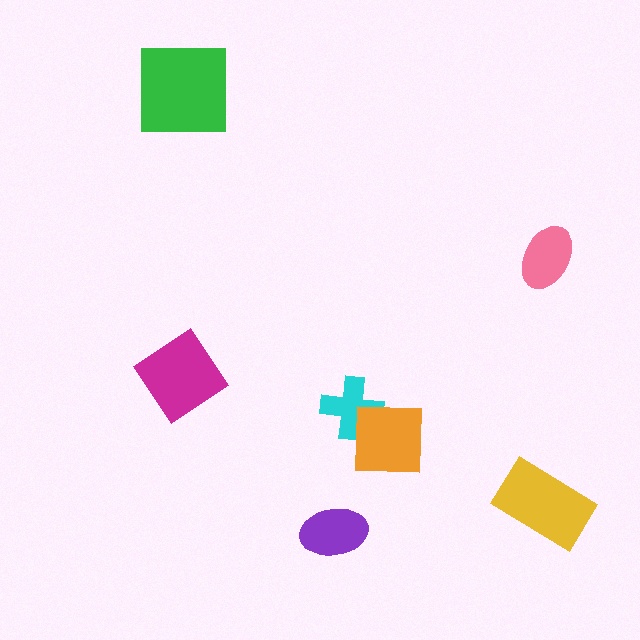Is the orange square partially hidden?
No, no other shape covers it.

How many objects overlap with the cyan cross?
1 object overlaps with the cyan cross.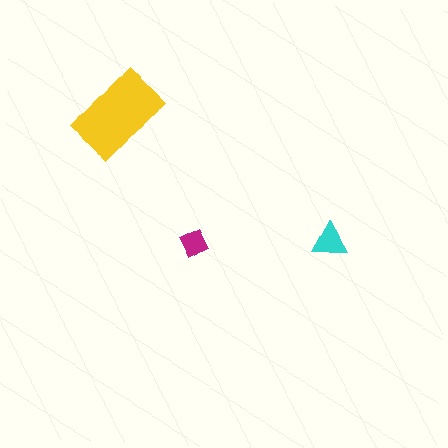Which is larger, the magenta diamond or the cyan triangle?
The cyan triangle.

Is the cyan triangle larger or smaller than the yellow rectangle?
Smaller.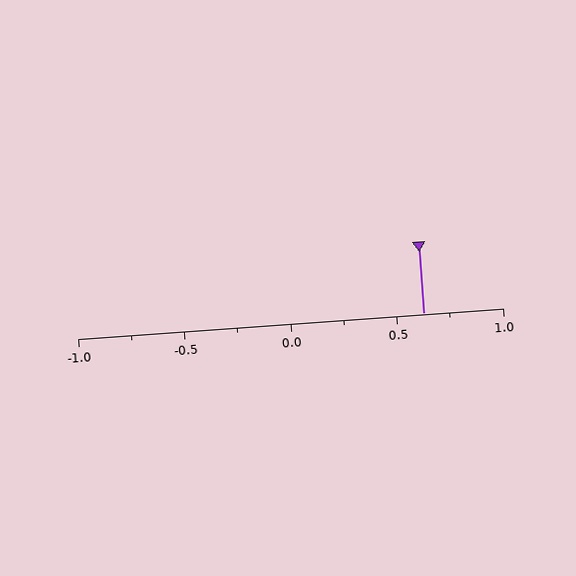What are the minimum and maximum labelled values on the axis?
The axis runs from -1.0 to 1.0.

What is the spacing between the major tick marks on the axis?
The major ticks are spaced 0.5 apart.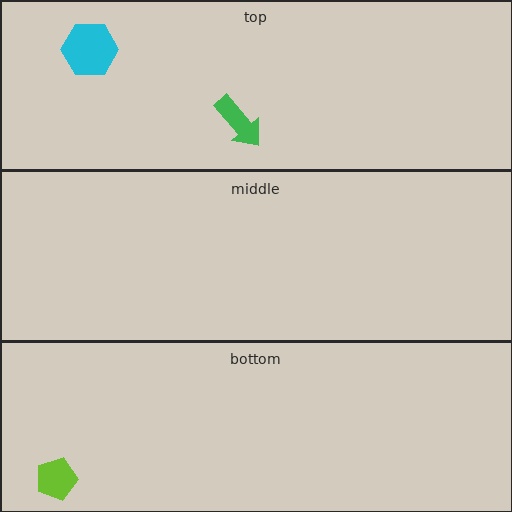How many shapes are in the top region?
2.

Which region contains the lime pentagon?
The bottom region.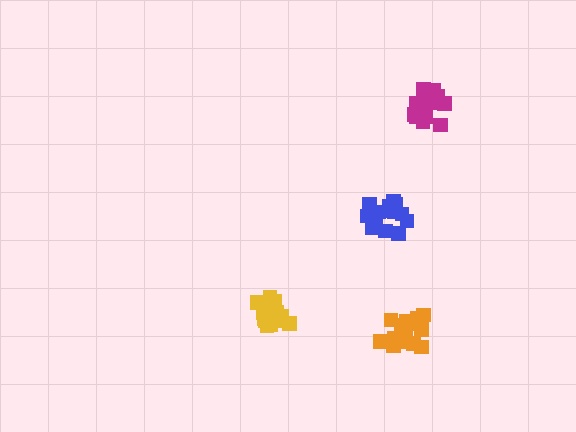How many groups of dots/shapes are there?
There are 4 groups.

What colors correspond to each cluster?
The clusters are colored: blue, yellow, orange, magenta.